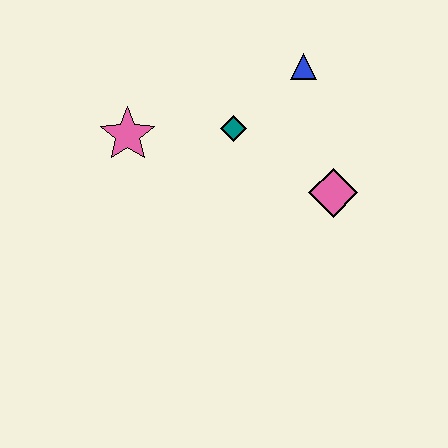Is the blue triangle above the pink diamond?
Yes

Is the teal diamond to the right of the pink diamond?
No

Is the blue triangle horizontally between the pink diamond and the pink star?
Yes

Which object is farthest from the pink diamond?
The pink star is farthest from the pink diamond.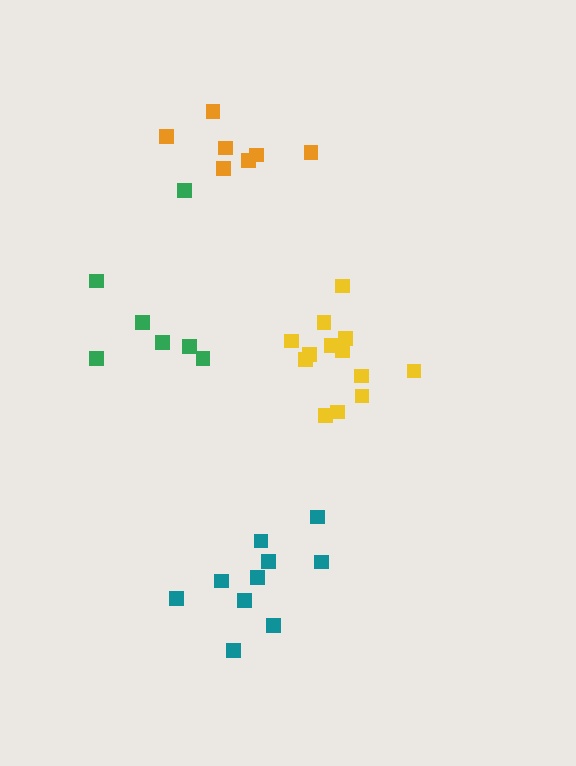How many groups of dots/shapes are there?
There are 4 groups.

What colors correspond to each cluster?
The clusters are colored: yellow, orange, green, teal.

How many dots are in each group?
Group 1: 13 dots, Group 2: 7 dots, Group 3: 7 dots, Group 4: 10 dots (37 total).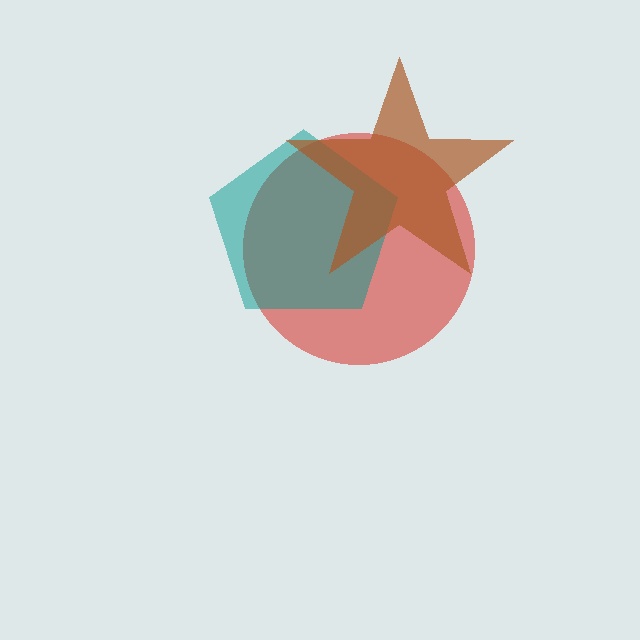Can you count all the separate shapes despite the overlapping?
Yes, there are 3 separate shapes.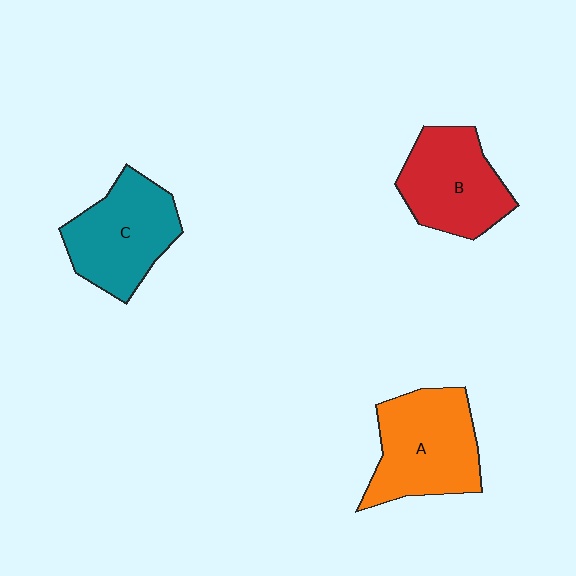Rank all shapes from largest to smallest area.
From largest to smallest: A (orange), C (teal), B (red).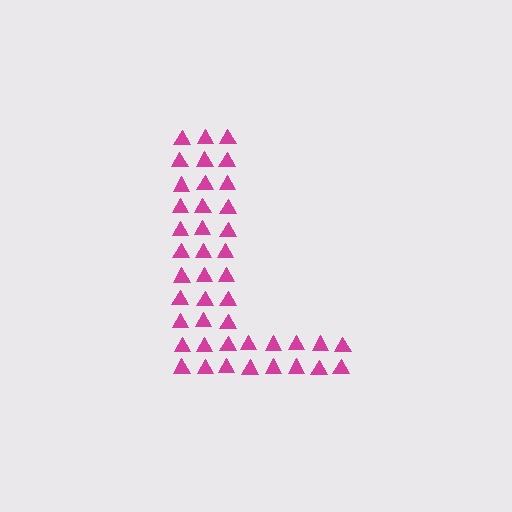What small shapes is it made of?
It is made of small triangles.